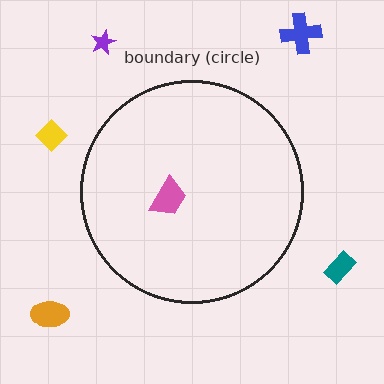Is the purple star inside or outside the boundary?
Outside.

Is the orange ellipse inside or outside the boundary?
Outside.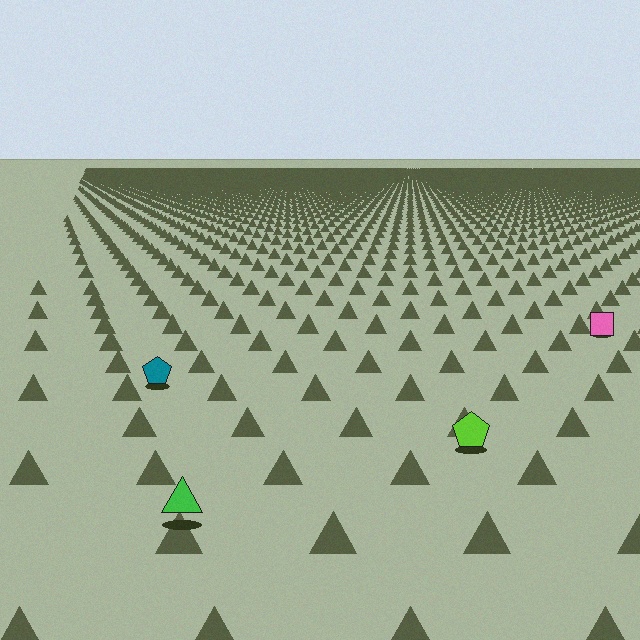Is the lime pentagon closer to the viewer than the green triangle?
No. The green triangle is closer — you can tell from the texture gradient: the ground texture is coarser near it.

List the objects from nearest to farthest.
From nearest to farthest: the green triangle, the lime pentagon, the teal pentagon, the pink square.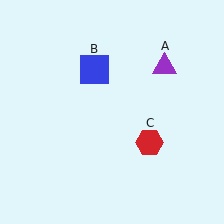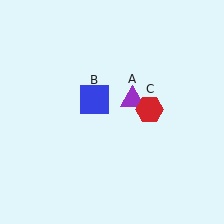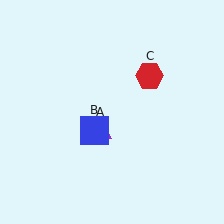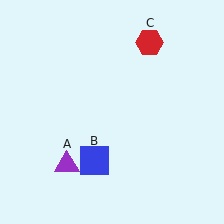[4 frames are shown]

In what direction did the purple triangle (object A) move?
The purple triangle (object A) moved down and to the left.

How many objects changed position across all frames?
3 objects changed position: purple triangle (object A), blue square (object B), red hexagon (object C).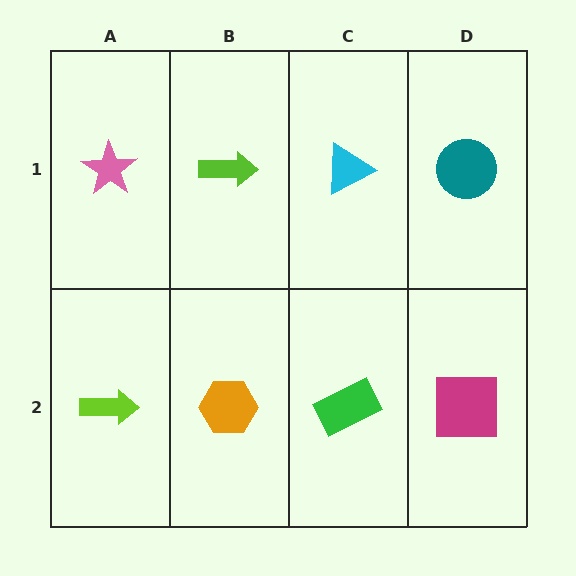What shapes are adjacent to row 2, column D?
A teal circle (row 1, column D), a green rectangle (row 2, column C).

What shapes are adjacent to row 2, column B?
A lime arrow (row 1, column B), a lime arrow (row 2, column A), a green rectangle (row 2, column C).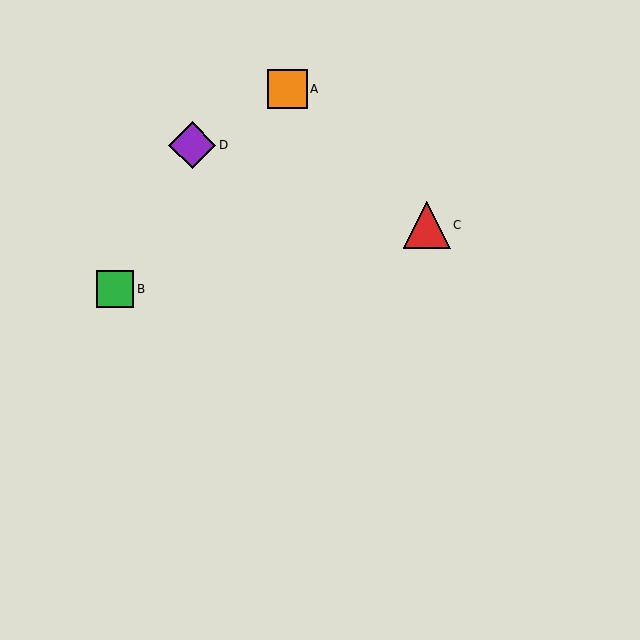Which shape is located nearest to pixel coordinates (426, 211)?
The red triangle (labeled C) at (427, 225) is nearest to that location.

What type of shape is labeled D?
Shape D is a purple diamond.